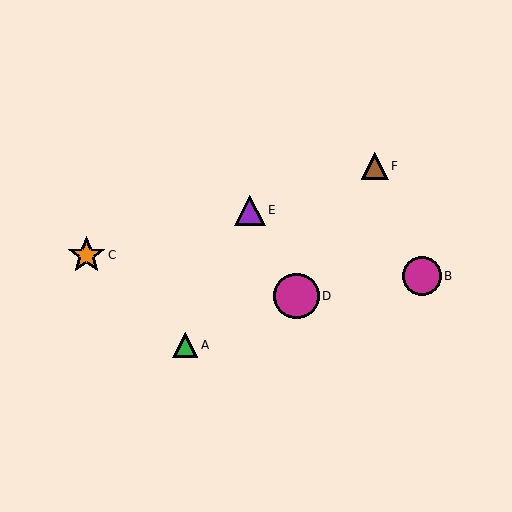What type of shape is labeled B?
Shape B is a magenta circle.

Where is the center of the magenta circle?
The center of the magenta circle is at (422, 276).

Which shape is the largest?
The magenta circle (labeled D) is the largest.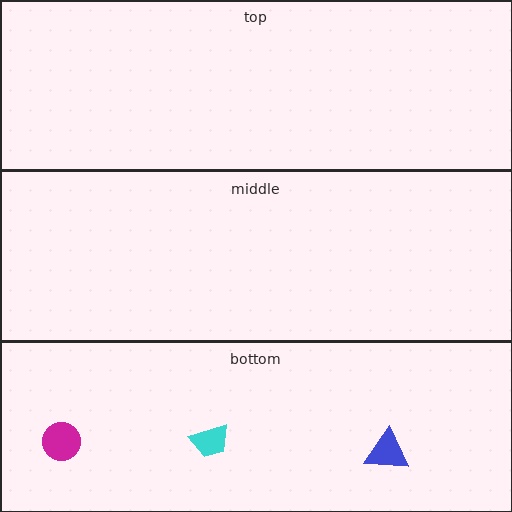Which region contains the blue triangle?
The bottom region.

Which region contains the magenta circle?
The bottom region.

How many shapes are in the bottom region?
3.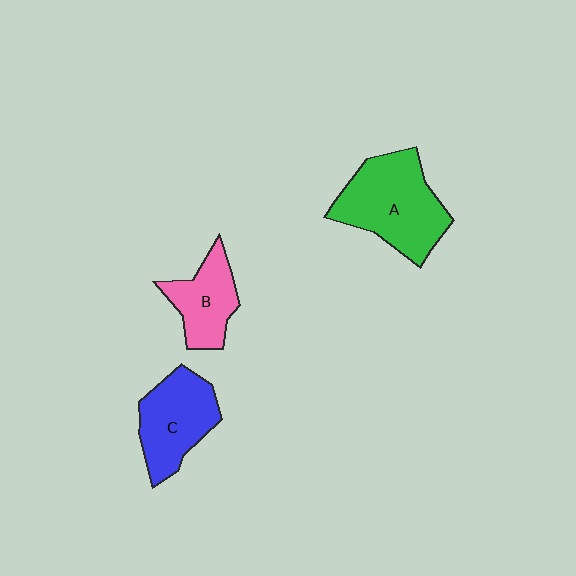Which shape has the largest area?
Shape A (green).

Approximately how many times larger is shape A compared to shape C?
Approximately 1.3 times.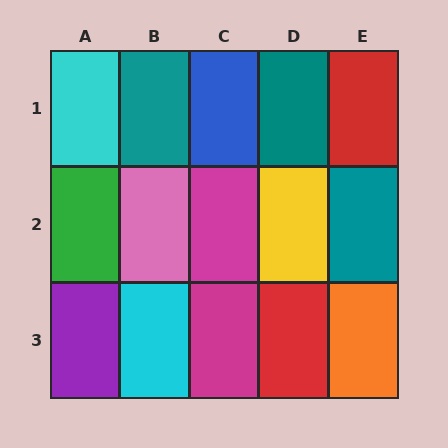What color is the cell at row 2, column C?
Magenta.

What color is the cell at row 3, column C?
Magenta.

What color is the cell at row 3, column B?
Cyan.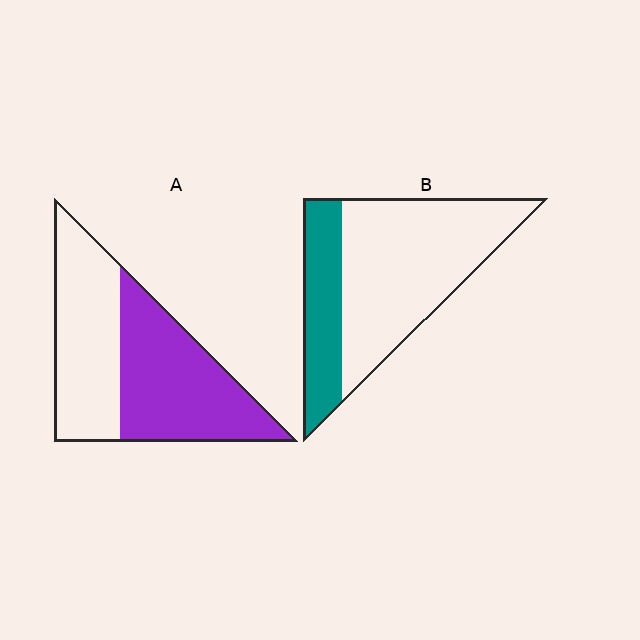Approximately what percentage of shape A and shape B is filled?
A is approximately 55% and B is approximately 30%.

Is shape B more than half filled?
No.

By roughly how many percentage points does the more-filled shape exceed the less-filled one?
By roughly 25 percentage points (A over B).